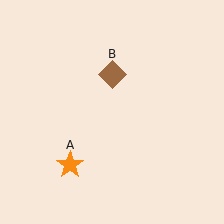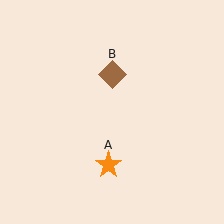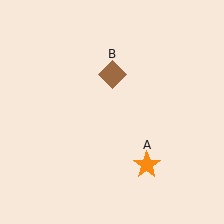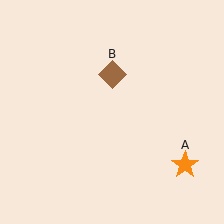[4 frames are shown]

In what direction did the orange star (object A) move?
The orange star (object A) moved right.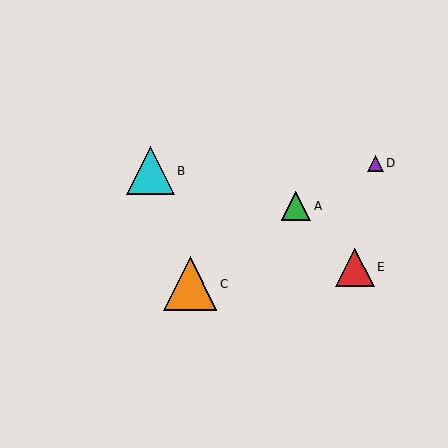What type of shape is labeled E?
Shape E is a red triangle.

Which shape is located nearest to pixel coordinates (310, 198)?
The green triangle (labeled A) at (296, 206) is nearest to that location.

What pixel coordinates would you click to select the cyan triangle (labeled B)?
Click at (150, 171) to select the cyan triangle B.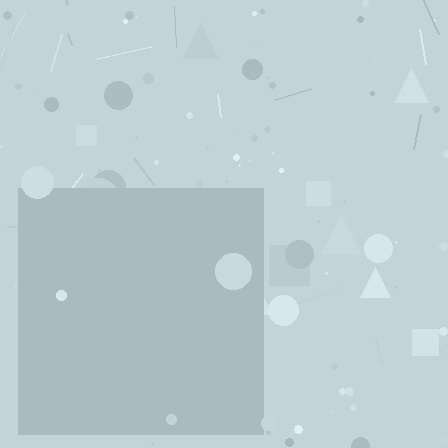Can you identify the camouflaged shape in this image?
The camouflaged shape is a square.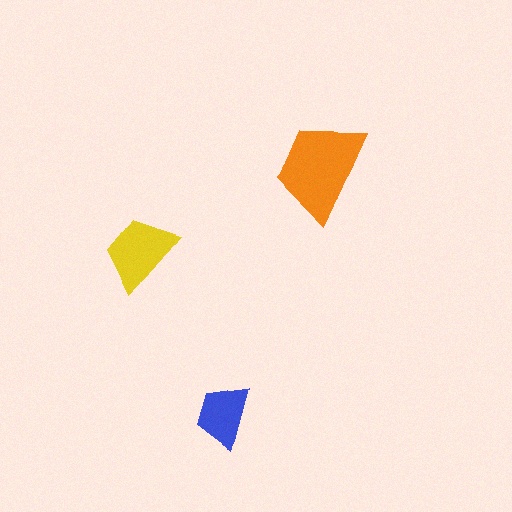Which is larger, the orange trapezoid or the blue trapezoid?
The orange one.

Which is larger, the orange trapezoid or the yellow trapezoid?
The orange one.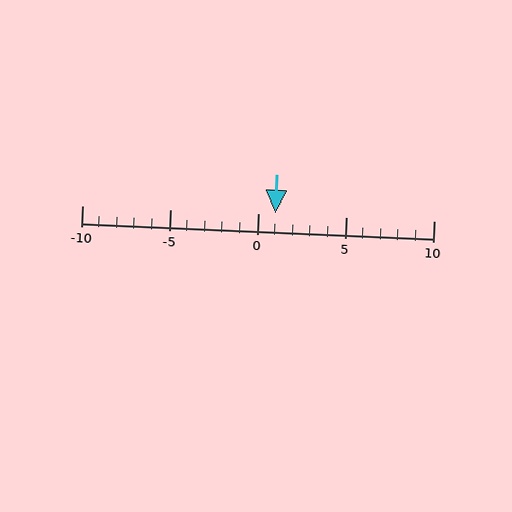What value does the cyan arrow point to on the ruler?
The cyan arrow points to approximately 1.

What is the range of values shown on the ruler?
The ruler shows values from -10 to 10.